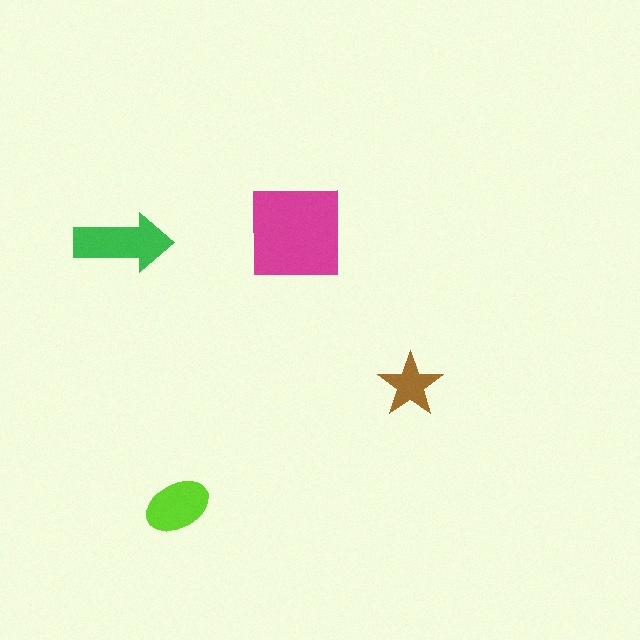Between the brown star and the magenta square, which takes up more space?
The magenta square.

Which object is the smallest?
The brown star.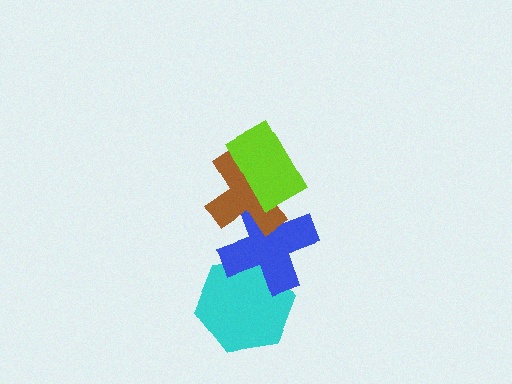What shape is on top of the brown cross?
The lime rectangle is on top of the brown cross.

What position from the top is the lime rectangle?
The lime rectangle is 1st from the top.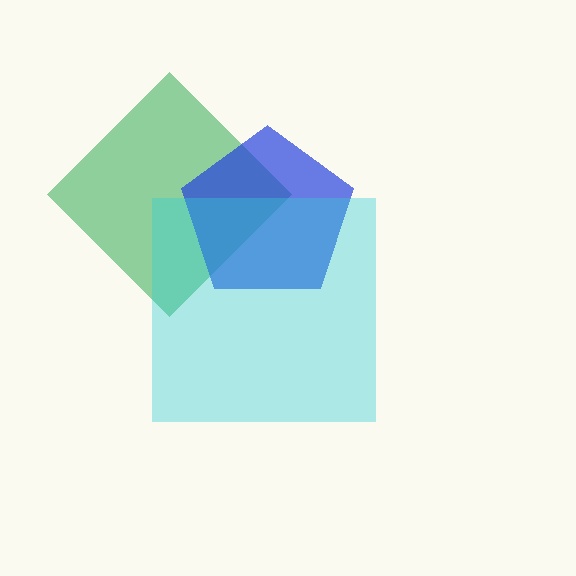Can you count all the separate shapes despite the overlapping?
Yes, there are 3 separate shapes.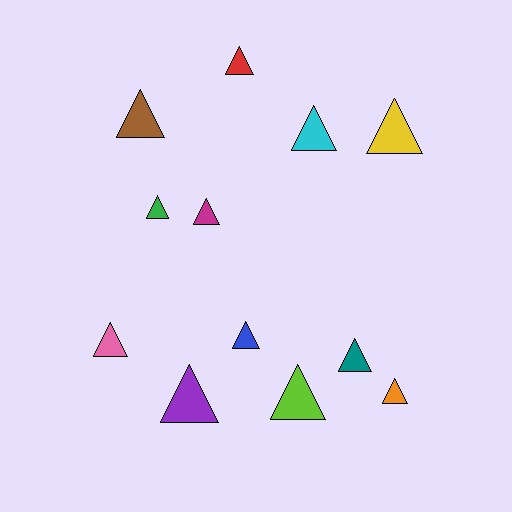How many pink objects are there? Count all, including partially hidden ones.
There is 1 pink object.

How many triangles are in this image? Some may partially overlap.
There are 12 triangles.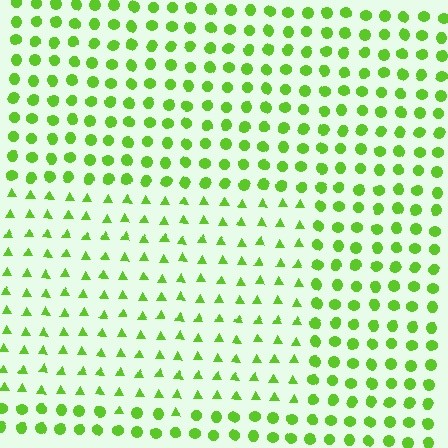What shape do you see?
I see a rectangle.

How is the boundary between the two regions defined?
The boundary is defined by a change in element shape: triangles inside vs. circles outside. All elements share the same color and spacing.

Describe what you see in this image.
The image is filled with small lime elements arranged in a uniform grid. A rectangle-shaped region contains triangles, while the surrounding area contains circles. The boundary is defined purely by the change in element shape.